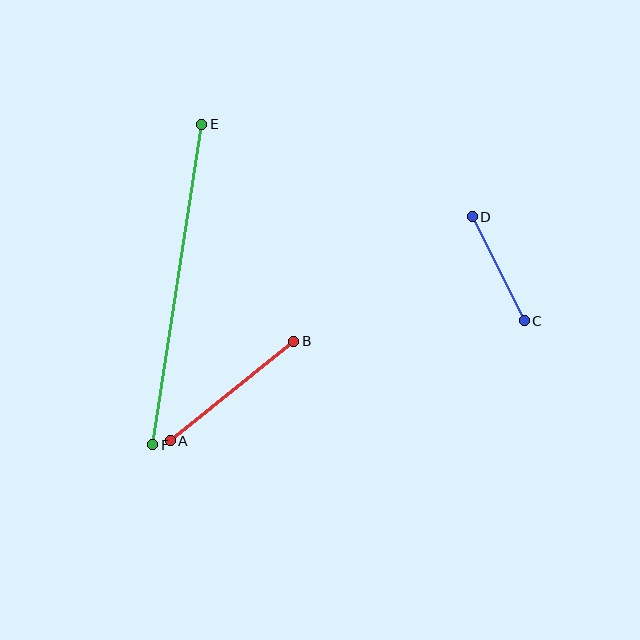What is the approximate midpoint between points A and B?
The midpoint is at approximately (232, 391) pixels.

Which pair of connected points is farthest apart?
Points E and F are farthest apart.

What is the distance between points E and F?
The distance is approximately 325 pixels.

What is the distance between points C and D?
The distance is approximately 116 pixels.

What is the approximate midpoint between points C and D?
The midpoint is at approximately (498, 269) pixels.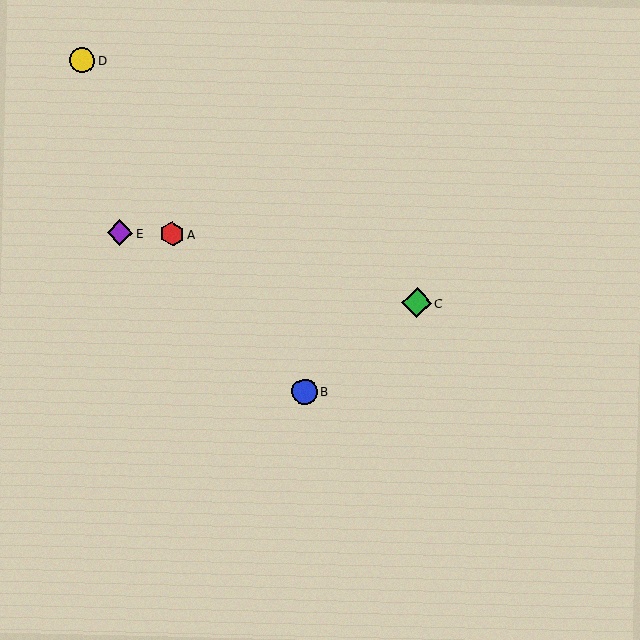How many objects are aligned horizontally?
2 objects (A, E) are aligned horizontally.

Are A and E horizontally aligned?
Yes, both are at y≈234.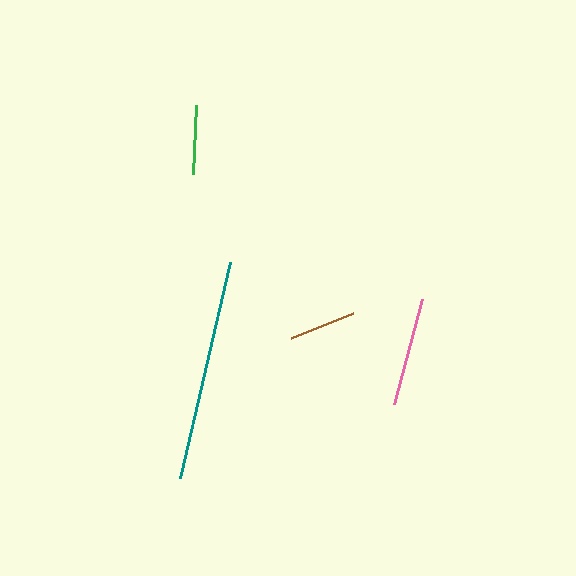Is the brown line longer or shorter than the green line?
The green line is longer than the brown line.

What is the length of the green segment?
The green segment is approximately 69 pixels long.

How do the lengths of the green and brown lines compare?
The green and brown lines are approximately the same length.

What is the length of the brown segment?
The brown segment is approximately 67 pixels long.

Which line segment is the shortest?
The brown line is the shortest at approximately 67 pixels.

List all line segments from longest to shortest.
From longest to shortest: teal, pink, green, brown.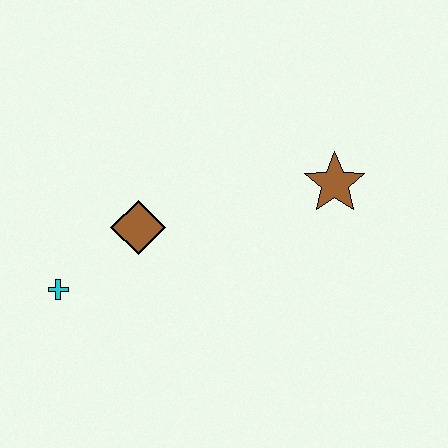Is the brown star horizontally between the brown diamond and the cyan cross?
No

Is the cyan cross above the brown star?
No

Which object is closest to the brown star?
The brown diamond is closest to the brown star.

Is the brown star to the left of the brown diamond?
No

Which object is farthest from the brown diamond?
The brown star is farthest from the brown diamond.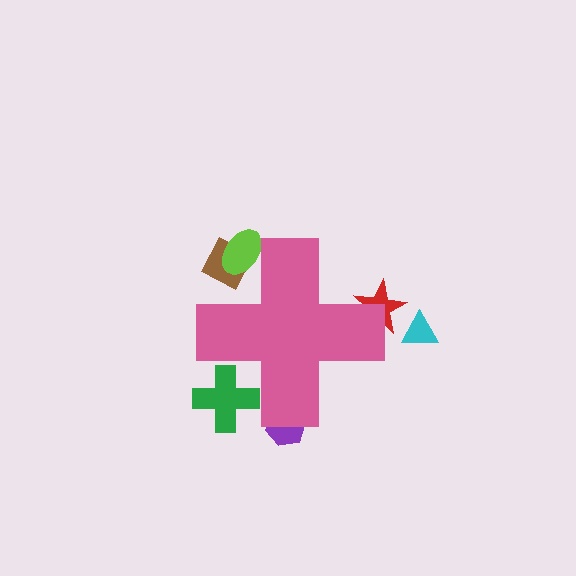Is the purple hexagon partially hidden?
Yes, the purple hexagon is partially hidden behind the pink cross.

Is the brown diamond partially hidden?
Yes, the brown diamond is partially hidden behind the pink cross.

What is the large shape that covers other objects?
A pink cross.